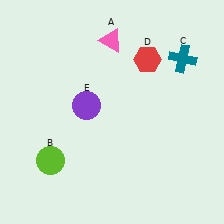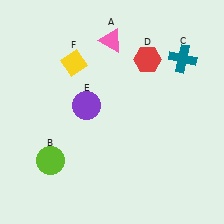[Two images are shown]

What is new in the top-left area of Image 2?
A yellow diamond (F) was added in the top-left area of Image 2.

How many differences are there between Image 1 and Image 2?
There is 1 difference between the two images.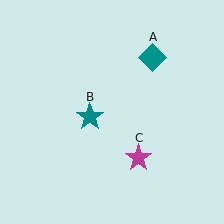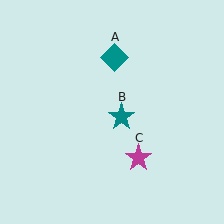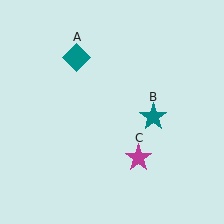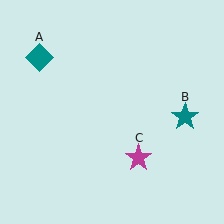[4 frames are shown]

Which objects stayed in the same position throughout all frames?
Magenta star (object C) remained stationary.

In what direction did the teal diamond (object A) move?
The teal diamond (object A) moved left.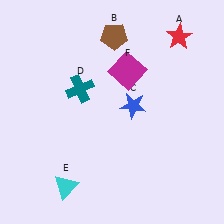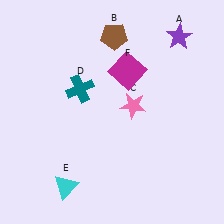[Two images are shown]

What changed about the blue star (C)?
In Image 1, C is blue. In Image 2, it changed to pink.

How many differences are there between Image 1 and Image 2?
There are 2 differences between the two images.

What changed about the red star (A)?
In Image 1, A is red. In Image 2, it changed to purple.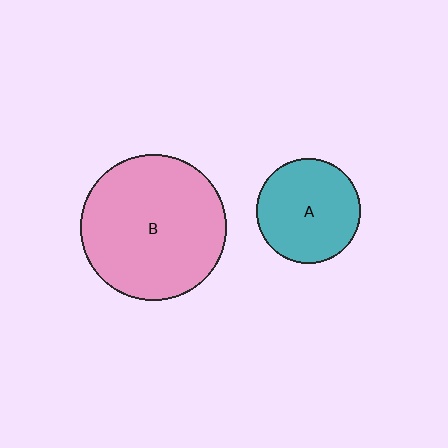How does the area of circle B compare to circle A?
Approximately 1.9 times.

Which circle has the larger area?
Circle B (pink).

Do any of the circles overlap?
No, none of the circles overlap.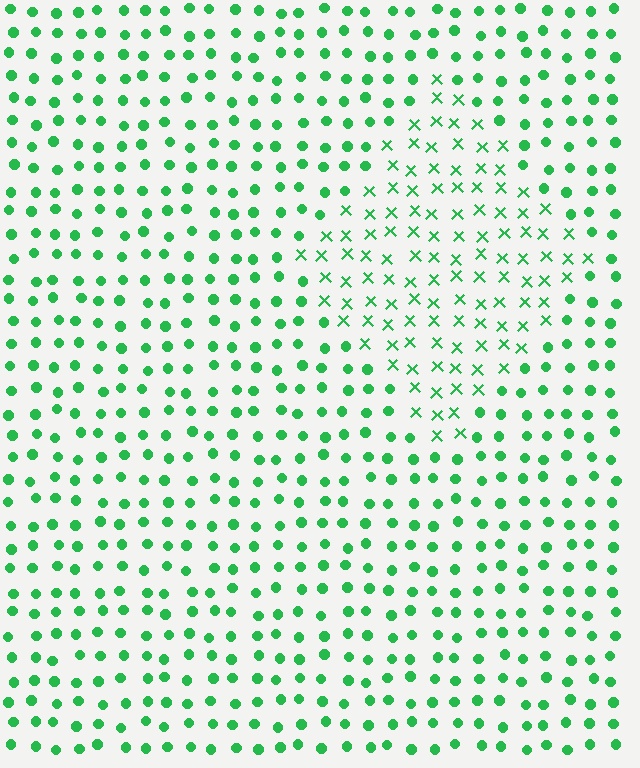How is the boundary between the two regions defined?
The boundary is defined by a change in element shape: X marks inside vs. circles outside. All elements share the same color and spacing.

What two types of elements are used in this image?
The image uses X marks inside the diamond region and circles outside it.